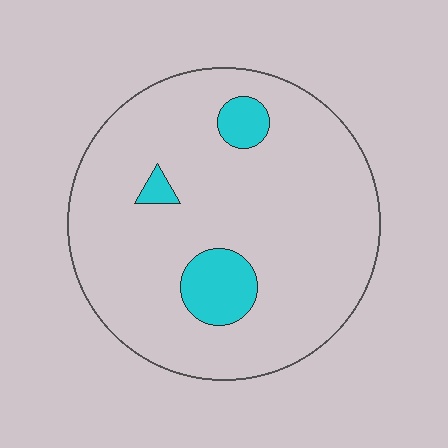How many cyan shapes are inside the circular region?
3.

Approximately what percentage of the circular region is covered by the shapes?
Approximately 10%.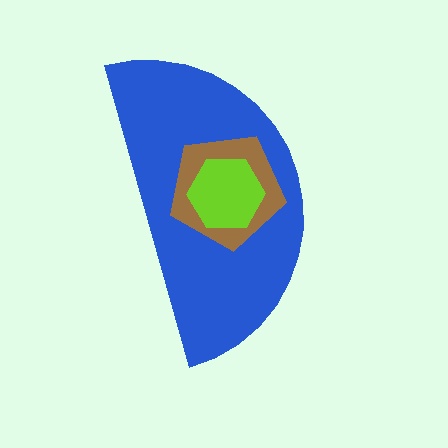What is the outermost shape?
The blue semicircle.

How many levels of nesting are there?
3.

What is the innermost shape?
The lime hexagon.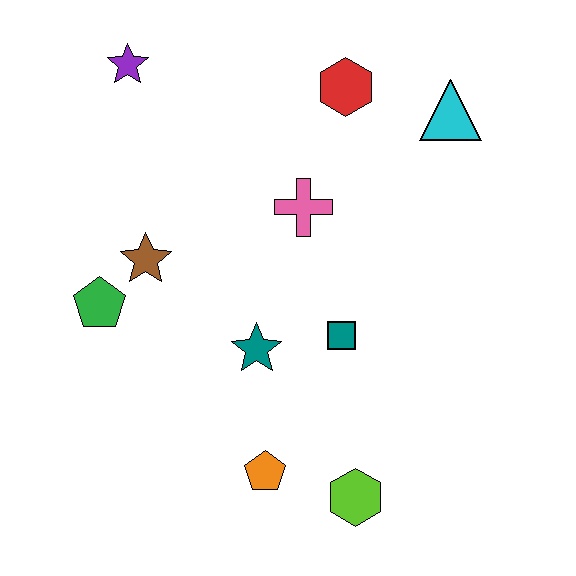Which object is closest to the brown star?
The green pentagon is closest to the brown star.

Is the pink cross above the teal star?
Yes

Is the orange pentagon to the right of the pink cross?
No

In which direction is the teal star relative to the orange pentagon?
The teal star is above the orange pentagon.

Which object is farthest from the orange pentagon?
The purple star is farthest from the orange pentagon.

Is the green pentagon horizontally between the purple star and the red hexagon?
No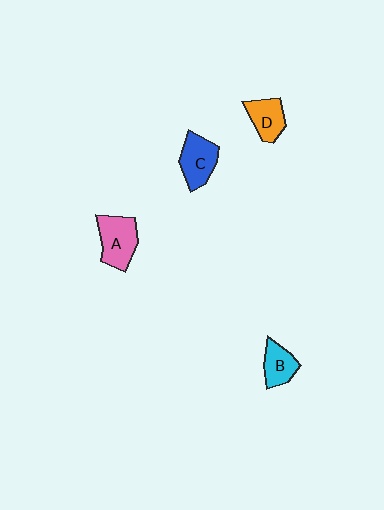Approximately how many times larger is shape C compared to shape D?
Approximately 1.2 times.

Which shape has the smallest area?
Shape B (cyan).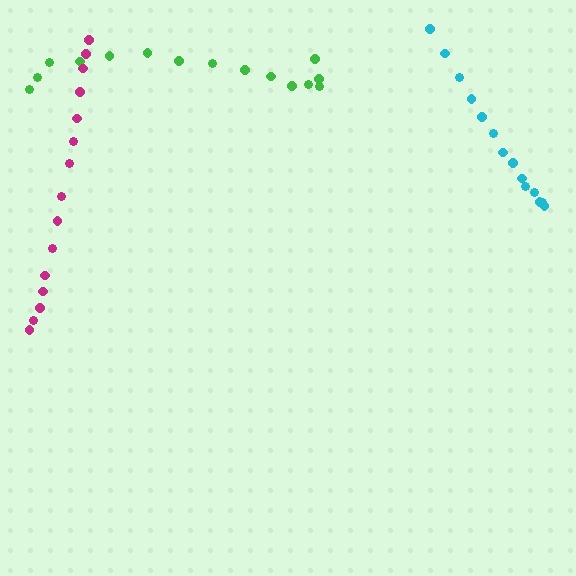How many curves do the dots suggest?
There are 3 distinct paths.